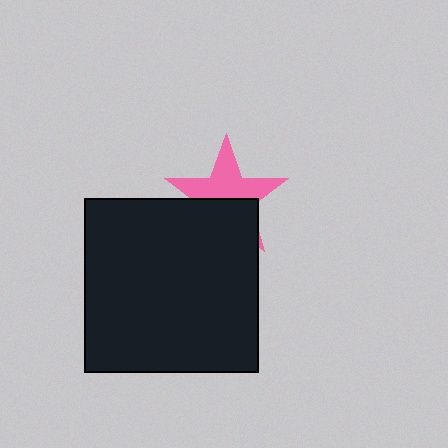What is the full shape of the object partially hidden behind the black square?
The partially hidden object is a pink star.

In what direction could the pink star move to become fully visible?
The pink star could move up. That would shift it out from behind the black square entirely.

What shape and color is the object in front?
The object in front is a black square.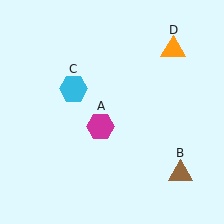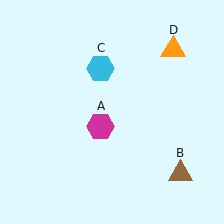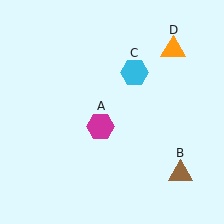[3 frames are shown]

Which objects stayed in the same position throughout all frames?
Magenta hexagon (object A) and brown triangle (object B) and orange triangle (object D) remained stationary.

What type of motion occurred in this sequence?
The cyan hexagon (object C) rotated clockwise around the center of the scene.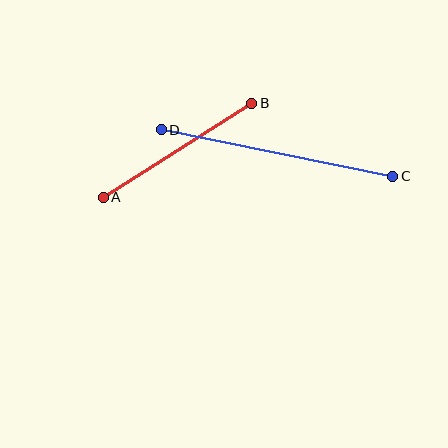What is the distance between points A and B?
The distance is approximately 176 pixels.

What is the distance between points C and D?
The distance is approximately 236 pixels.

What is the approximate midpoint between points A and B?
The midpoint is at approximately (177, 150) pixels.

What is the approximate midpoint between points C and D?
The midpoint is at approximately (277, 153) pixels.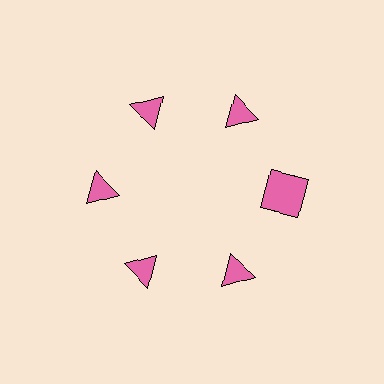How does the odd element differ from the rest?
It has a different shape: square instead of triangle.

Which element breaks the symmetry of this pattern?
The pink square at roughly the 3 o'clock position breaks the symmetry. All other shapes are pink triangles.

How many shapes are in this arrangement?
There are 6 shapes arranged in a ring pattern.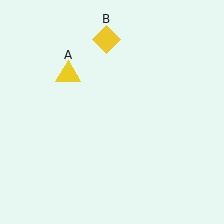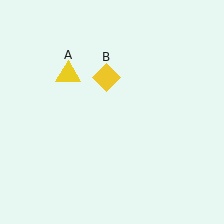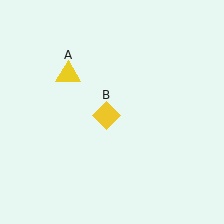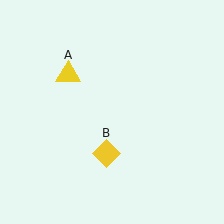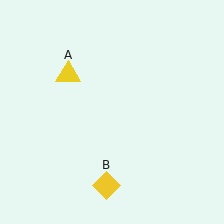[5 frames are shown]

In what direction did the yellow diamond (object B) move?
The yellow diamond (object B) moved down.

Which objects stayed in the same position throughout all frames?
Yellow triangle (object A) remained stationary.